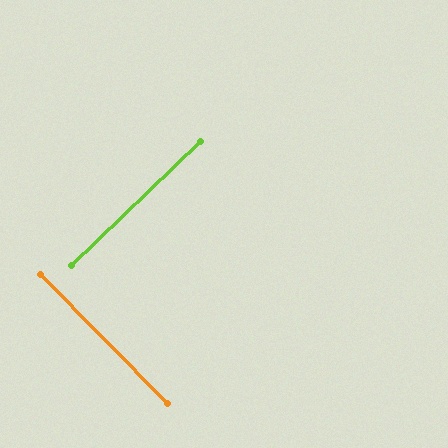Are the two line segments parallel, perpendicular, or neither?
Perpendicular — they meet at approximately 89°.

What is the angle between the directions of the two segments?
Approximately 89 degrees.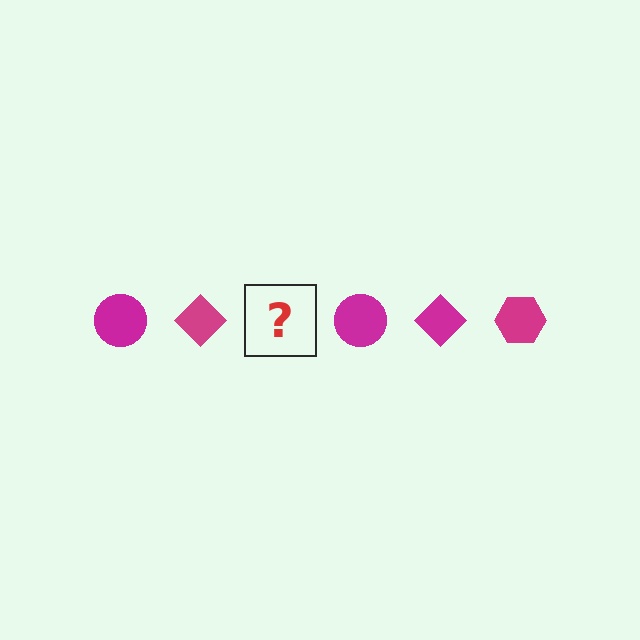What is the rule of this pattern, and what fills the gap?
The rule is that the pattern cycles through circle, diamond, hexagon shapes in magenta. The gap should be filled with a magenta hexagon.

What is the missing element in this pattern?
The missing element is a magenta hexagon.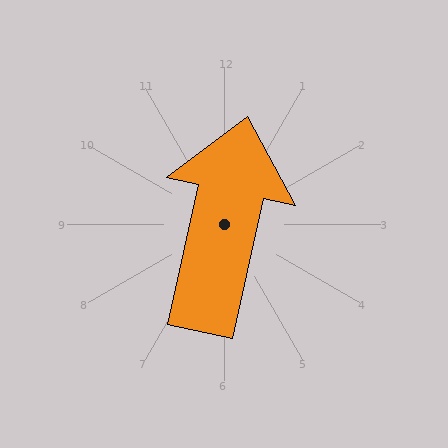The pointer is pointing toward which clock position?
Roughly 12 o'clock.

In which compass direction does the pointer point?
North.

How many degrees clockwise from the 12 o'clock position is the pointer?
Approximately 12 degrees.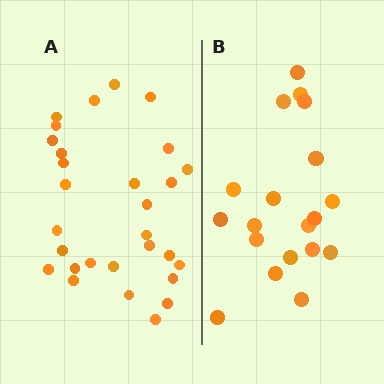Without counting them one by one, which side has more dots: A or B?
Region A (the left region) has more dots.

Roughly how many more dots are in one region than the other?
Region A has roughly 10 or so more dots than region B.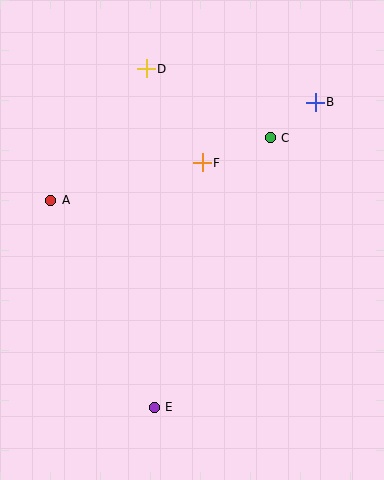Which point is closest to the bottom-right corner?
Point E is closest to the bottom-right corner.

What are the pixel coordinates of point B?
Point B is at (315, 102).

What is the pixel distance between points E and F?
The distance between E and F is 249 pixels.